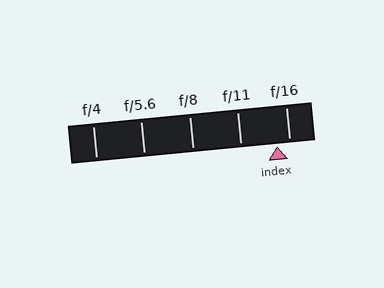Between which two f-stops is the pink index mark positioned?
The index mark is between f/11 and f/16.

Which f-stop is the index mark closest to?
The index mark is closest to f/16.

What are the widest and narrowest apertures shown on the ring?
The widest aperture shown is f/4 and the narrowest is f/16.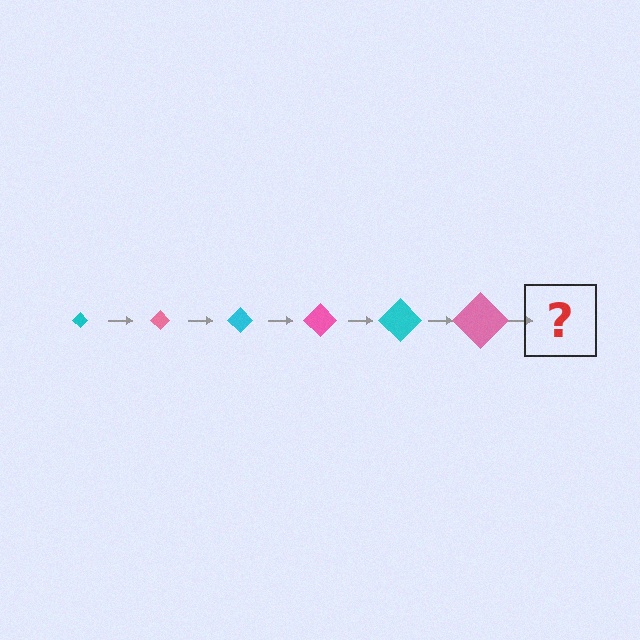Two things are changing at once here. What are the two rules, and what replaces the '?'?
The two rules are that the diamond grows larger each step and the color cycles through cyan and pink. The '?' should be a cyan diamond, larger than the previous one.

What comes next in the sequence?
The next element should be a cyan diamond, larger than the previous one.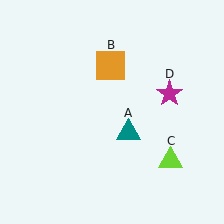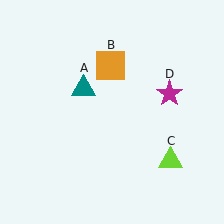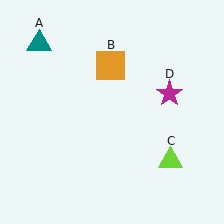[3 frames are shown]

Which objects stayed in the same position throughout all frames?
Orange square (object B) and lime triangle (object C) and magenta star (object D) remained stationary.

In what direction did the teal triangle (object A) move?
The teal triangle (object A) moved up and to the left.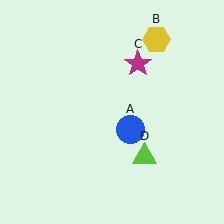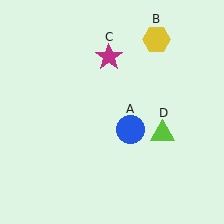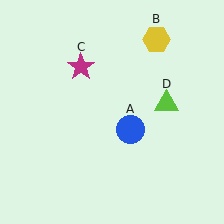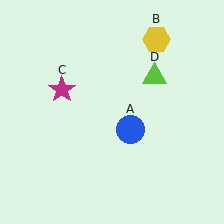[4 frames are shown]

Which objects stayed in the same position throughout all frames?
Blue circle (object A) and yellow hexagon (object B) remained stationary.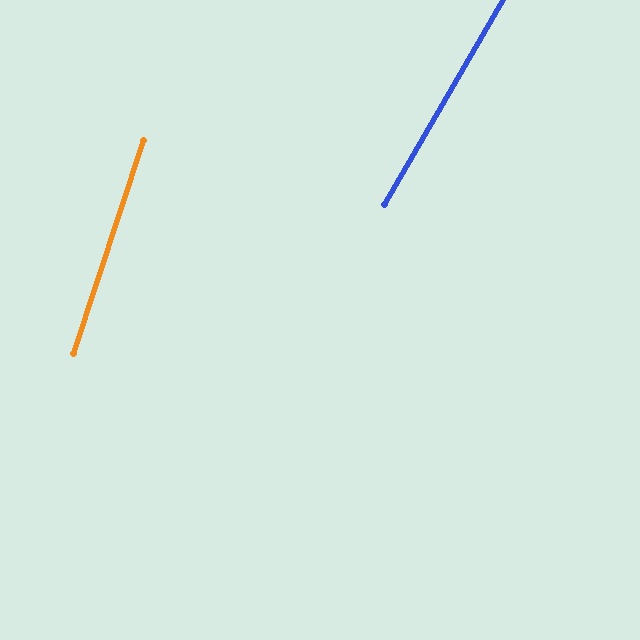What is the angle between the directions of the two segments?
Approximately 12 degrees.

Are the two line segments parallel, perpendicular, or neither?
Neither parallel nor perpendicular — they differ by about 12°.